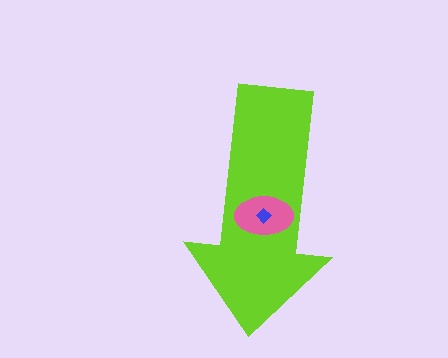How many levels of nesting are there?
3.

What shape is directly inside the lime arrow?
The pink ellipse.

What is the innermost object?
The blue diamond.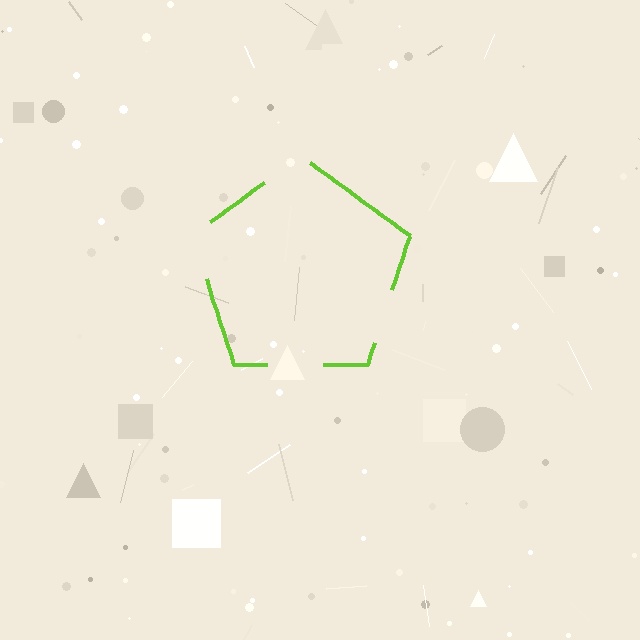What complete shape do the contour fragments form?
The contour fragments form a pentagon.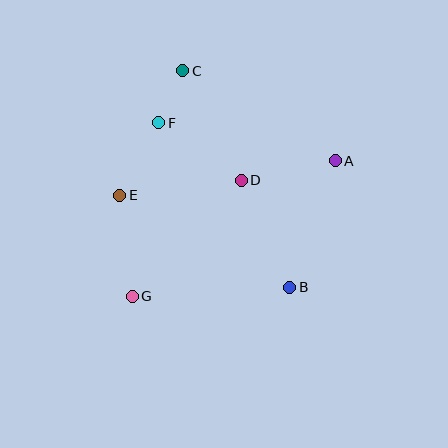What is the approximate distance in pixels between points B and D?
The distance between B and D is approximately 117 pixels.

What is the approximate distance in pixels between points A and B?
The distance between A and B is approximately 134 pixels.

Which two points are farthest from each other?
Points A and G are farthest from each other.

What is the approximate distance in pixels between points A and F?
The distance between A and F is approximately 180 pixels.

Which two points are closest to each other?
Points C and F are closest to each other.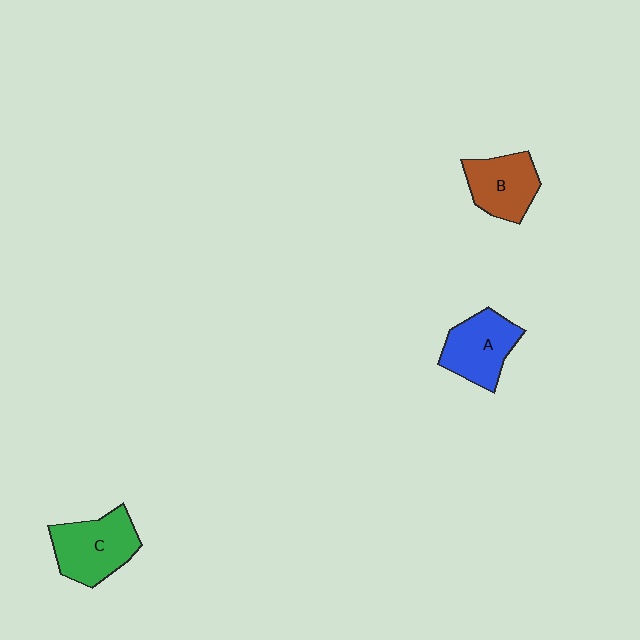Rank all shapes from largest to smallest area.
From largest to smallest: C (green), A (blue), B (brown).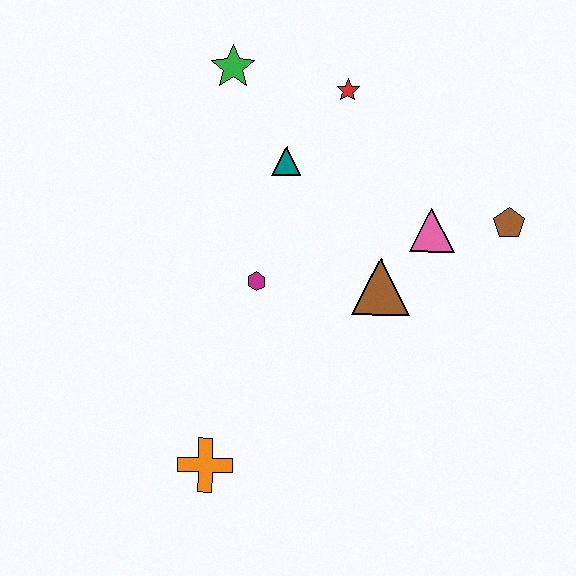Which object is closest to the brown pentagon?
The pink triangle is closest to the brown pentagon.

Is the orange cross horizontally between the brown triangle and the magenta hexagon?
No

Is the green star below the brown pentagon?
No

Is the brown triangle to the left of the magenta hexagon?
No